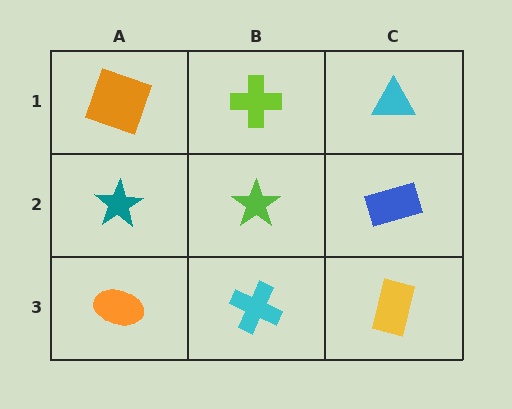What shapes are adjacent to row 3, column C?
A blue rectangle (row 2, column C), a cyan cross (row 3, column B).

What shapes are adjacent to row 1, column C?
A blue rectangle (row 2, column C), a lime cross (row 1, column B).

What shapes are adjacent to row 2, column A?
An orange square (row 1, column A), an orange ellipse (row 3, column A), a lime star (row 2, column B).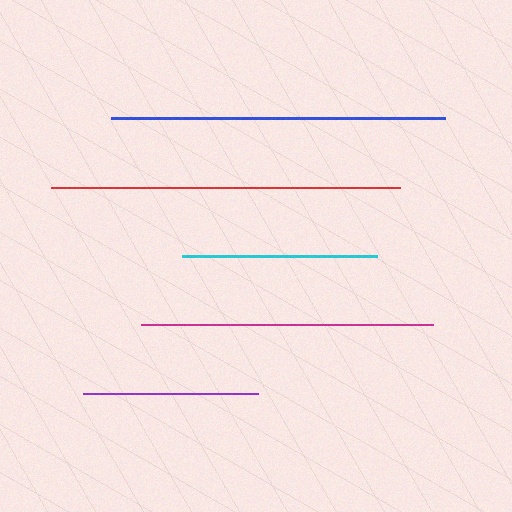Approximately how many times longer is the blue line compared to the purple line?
The blue line is approximately 1.9 times the length of the purple line.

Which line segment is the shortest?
The purple line is the shortest at approximately 176 pixels.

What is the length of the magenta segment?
The magenta segment is approximately 292 pixels long.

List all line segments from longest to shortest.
From longest to shortest: red, blue, magenta, cyan, purple.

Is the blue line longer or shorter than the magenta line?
The blue line is longer than the magenta line.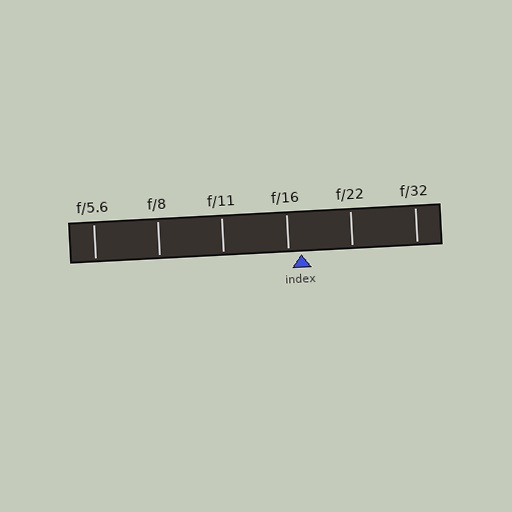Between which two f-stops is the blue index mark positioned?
The index mark is between f/16 and f/22.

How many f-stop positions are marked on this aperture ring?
There are 6 f-stop positions marked.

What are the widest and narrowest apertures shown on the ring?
The widest aperture shown is f/5.6 and the narrowest is f/32.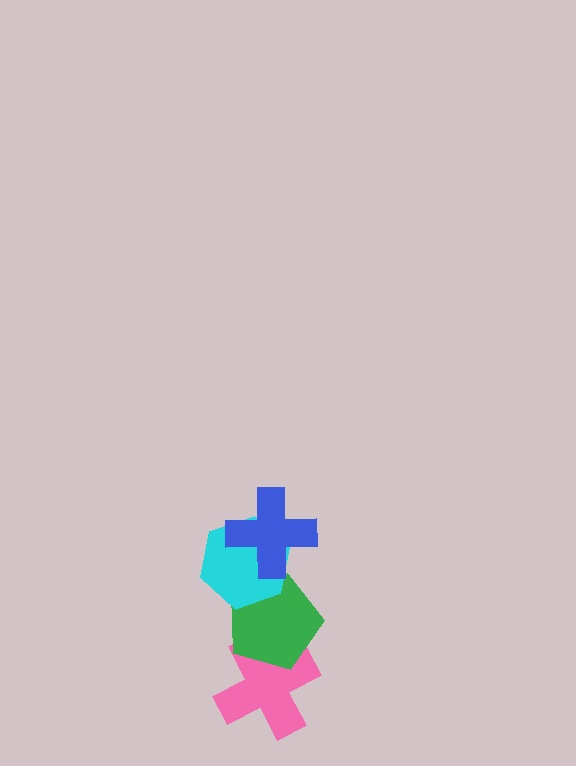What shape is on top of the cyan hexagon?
The blue cross is on top of the cyan hexagon.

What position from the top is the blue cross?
The blue cross is 1st from the top.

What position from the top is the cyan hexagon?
The cyan hexagon is 2nd from the top.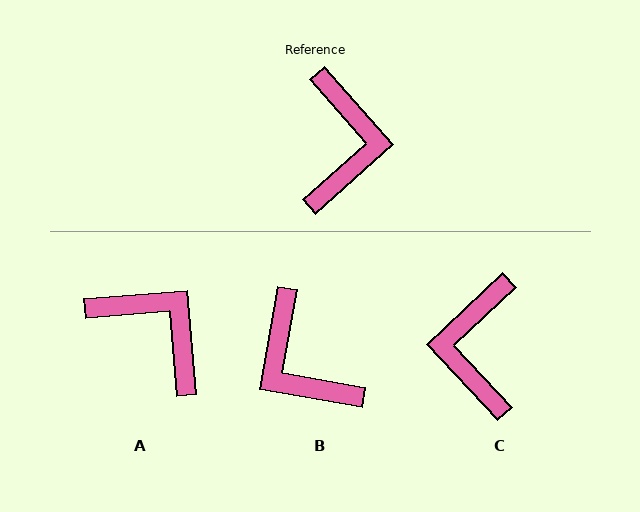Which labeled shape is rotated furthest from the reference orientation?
C, about 179 degrees away.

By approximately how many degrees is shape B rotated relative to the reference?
Approximately 142 degrees clockwise.